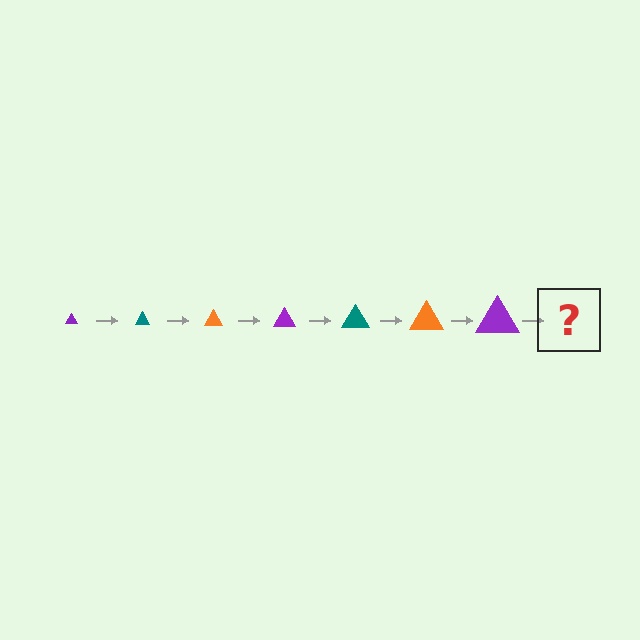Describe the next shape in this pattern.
It should be a teal triangle, larger than the previous one.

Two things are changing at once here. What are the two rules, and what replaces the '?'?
The two rules are that the triangle grows larger each step and the color cycles through purple, teal, and orange. The '?' should be a teal triangle, larger than the previous one.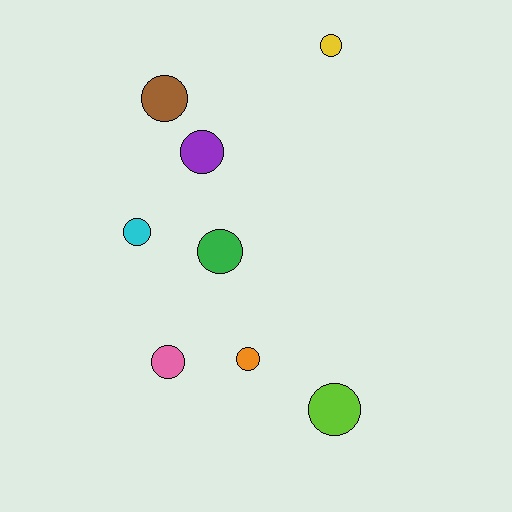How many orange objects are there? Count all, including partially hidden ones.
There is 1 orange object.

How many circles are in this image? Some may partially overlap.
There are 8 circles.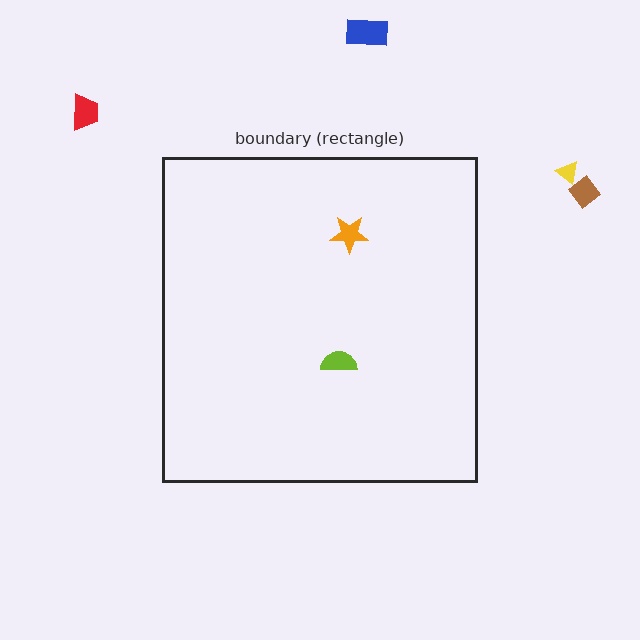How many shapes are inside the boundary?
2 inside, 4 outside.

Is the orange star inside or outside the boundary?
Inside.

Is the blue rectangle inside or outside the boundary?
Outside.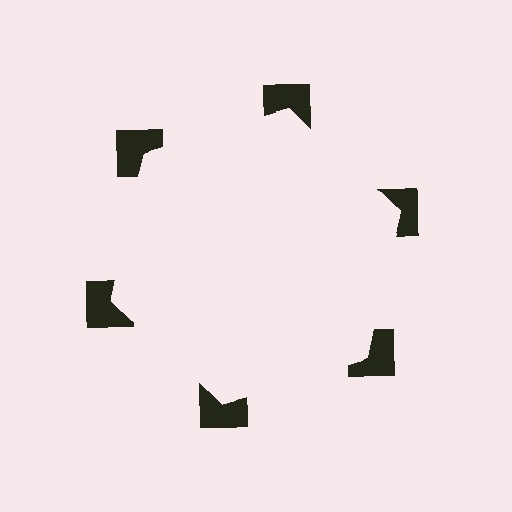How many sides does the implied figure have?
6 sides.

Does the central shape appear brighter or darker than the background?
It typically appears slightly brighter than the background, even though no actual brightness change is drawn.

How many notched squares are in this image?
There are 6 — one at each vertex of the illusory hexagon.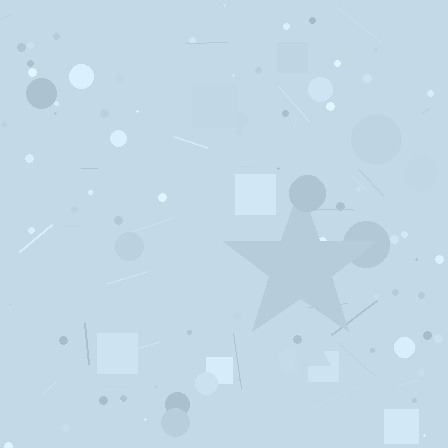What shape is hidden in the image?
A star is hidden in the image.